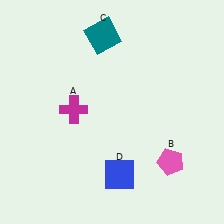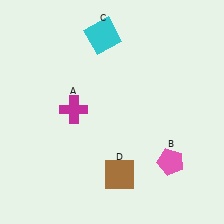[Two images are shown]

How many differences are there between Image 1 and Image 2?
There are 2 differences between the two images.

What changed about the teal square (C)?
In Image 1, C is teal. In Image 2, it changed to cyan.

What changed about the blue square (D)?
In Image 1, D is blue. In Image 2, it changed to brown.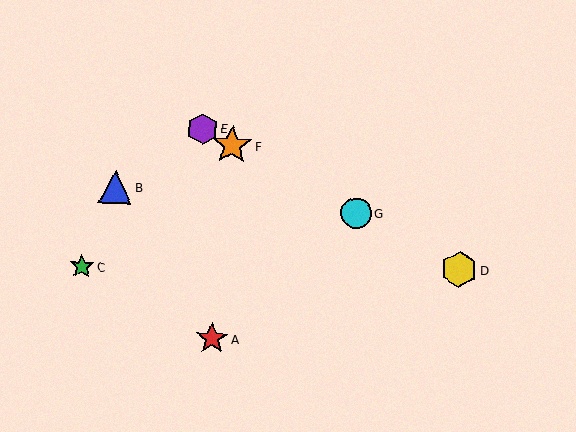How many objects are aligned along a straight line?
4 objects (D, E, F, G) are aligned along a straight line.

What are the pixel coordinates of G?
Object G is at (356, 213).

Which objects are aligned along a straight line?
Objects D, E, F, G are aligned along a straight line.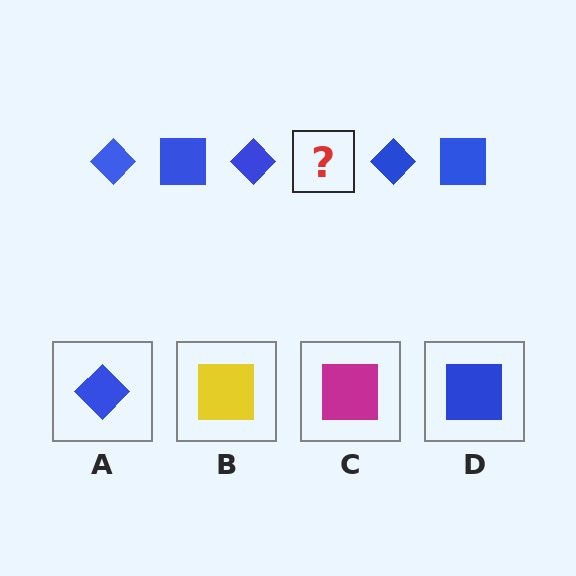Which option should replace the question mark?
Option D.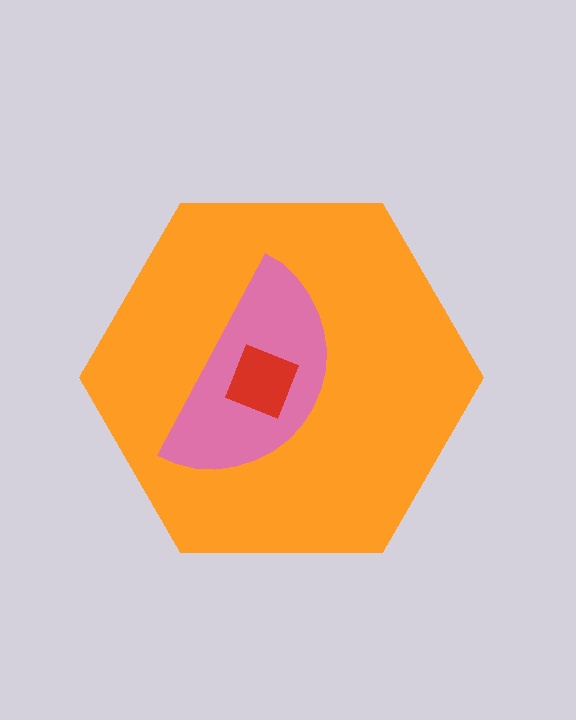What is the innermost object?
The red square.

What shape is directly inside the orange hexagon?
The pink semicircle.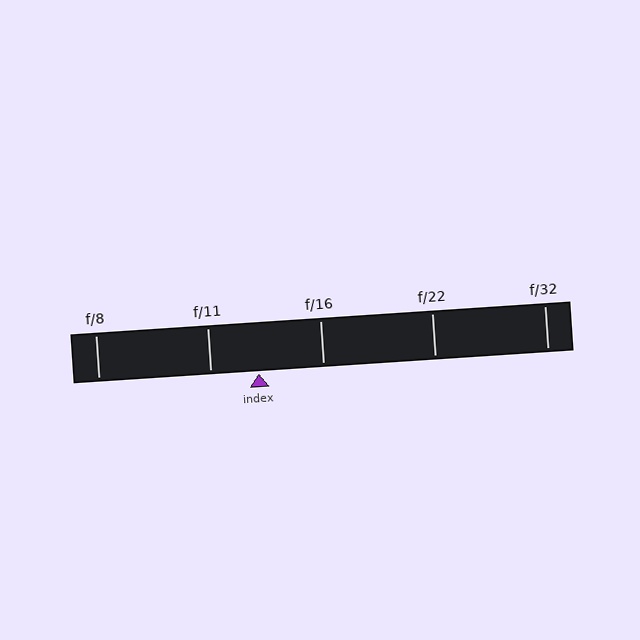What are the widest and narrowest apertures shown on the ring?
The widest aperture shown is f/8 and the narrowest is f/32.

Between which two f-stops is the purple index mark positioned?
The index mark is between f/11 and f/16.